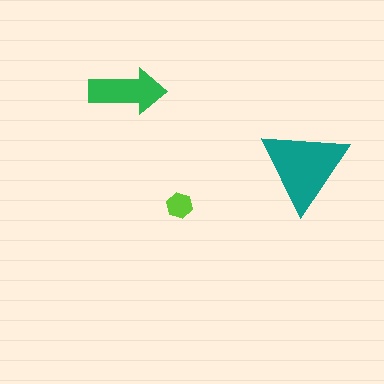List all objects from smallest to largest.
The lime hexagon, the green arrow, the teal triangle.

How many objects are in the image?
There are 3 objects in the image.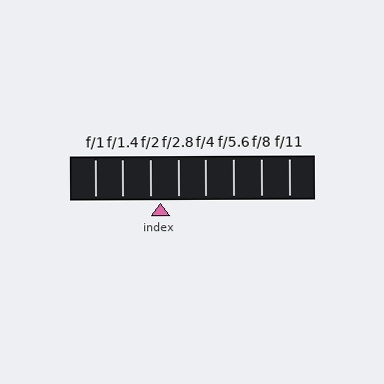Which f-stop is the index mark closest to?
The index mark is closest to f/2.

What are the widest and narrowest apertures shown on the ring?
The widest aperture shown is f/1 and the narrowest is f/11.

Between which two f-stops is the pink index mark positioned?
The index mark is between f/2 and f/2.8.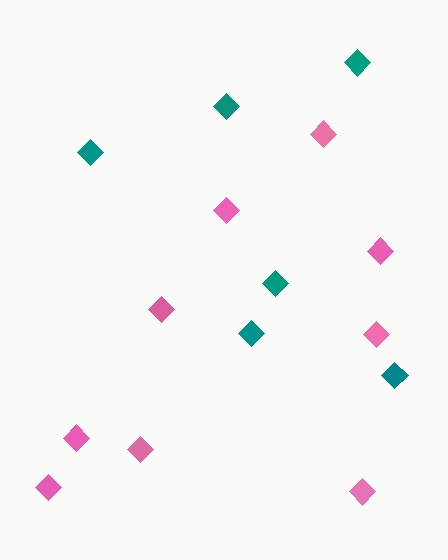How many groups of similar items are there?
There are 2 groups: one group of pink diamonds (9) and one group of teal diamonds (6).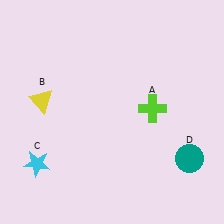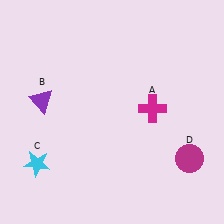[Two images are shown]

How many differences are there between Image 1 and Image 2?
There are 3 differences between the two images.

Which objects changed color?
A changed from lime to magenta. B changed from yellow to purple. D changed from teal to magenta.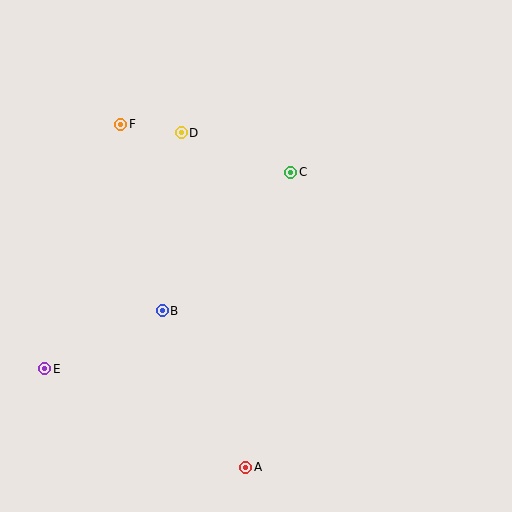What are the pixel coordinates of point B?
Point B is at (162, 311).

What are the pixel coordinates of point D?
Point D is at (181, 133).